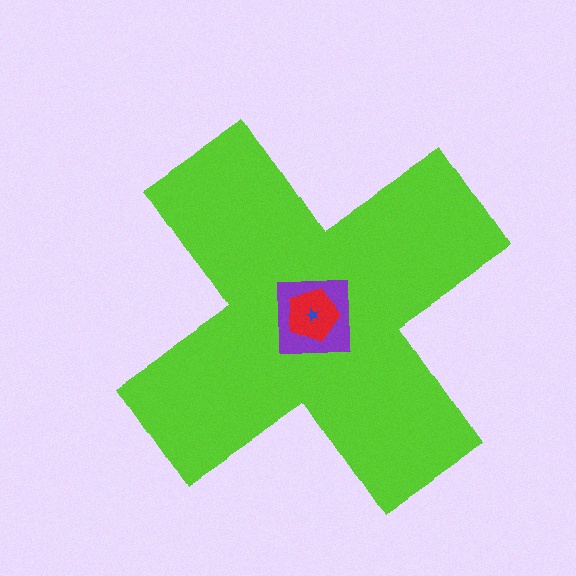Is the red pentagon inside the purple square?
Yes.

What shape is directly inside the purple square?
The red pentagon.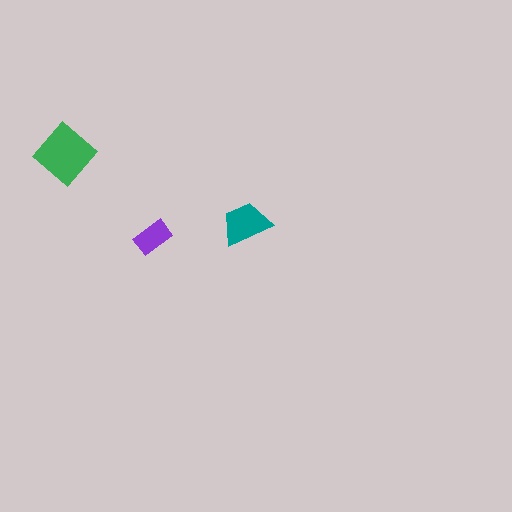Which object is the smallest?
The purple rectangle.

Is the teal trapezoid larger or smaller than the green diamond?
Smaller.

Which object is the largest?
The green diamond.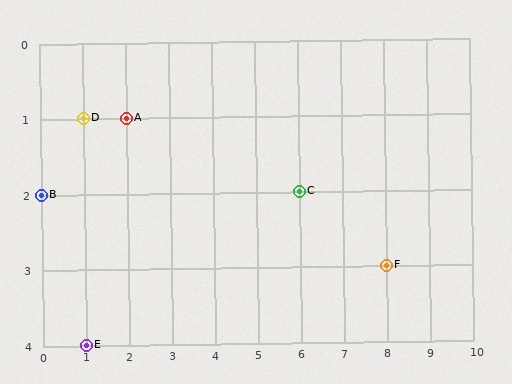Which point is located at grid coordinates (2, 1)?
Point A is at (2, 1).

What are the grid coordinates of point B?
Point B is at grid coordinates (0, 2).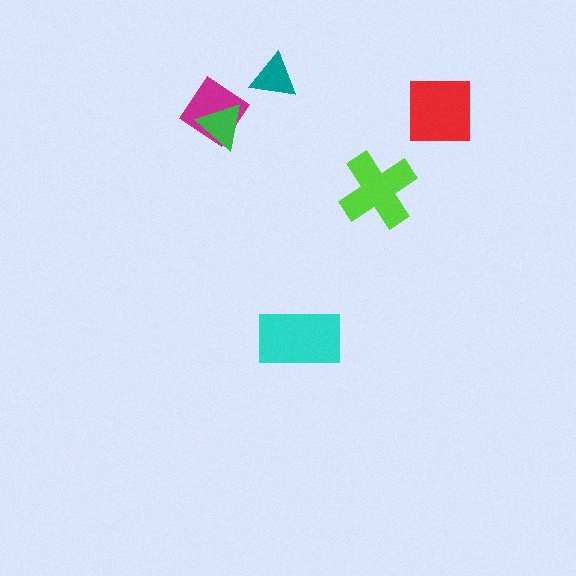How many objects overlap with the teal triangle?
0 objects overlap with the teal triangle.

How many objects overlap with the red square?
0 objects overlap with the red square.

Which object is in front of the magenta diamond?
The green triangle is in front of the magenta diamond.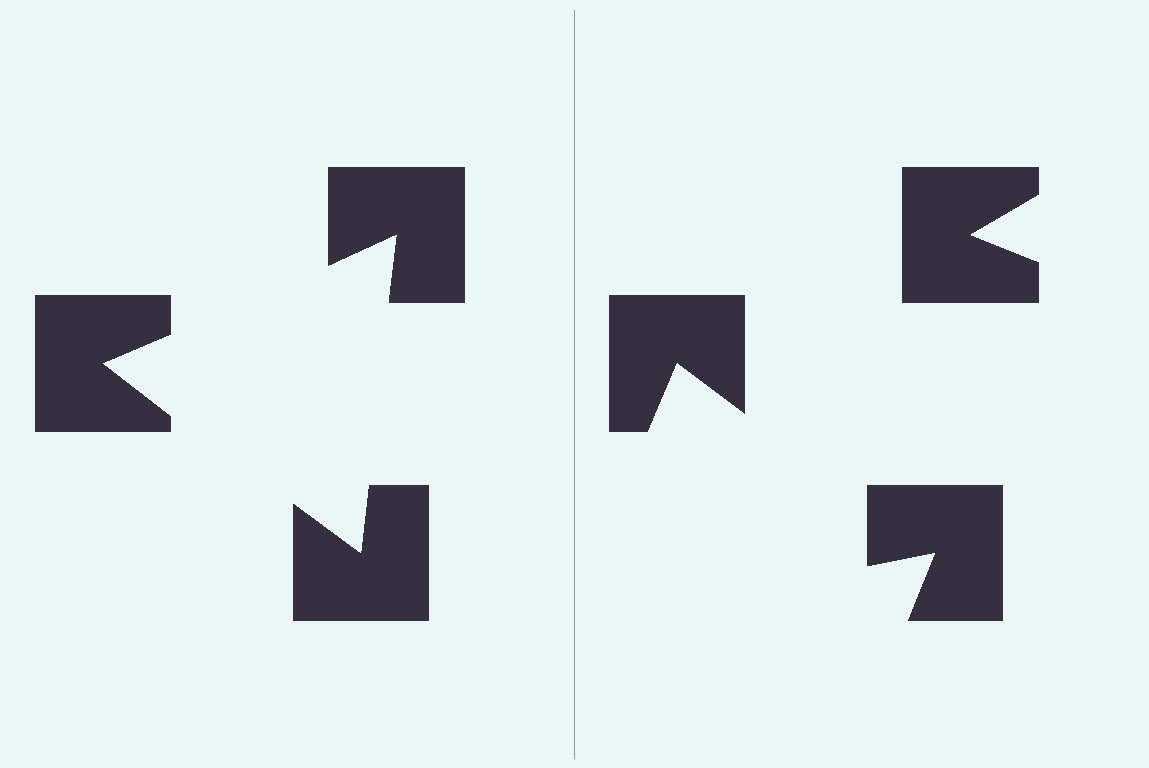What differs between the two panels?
The notched squares are positioned identically on both sides; only the wedge orientations differ. On the left they align to a triangle; on the right they are misaligned.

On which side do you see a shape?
An illusory triangle appears on the left side. On the right side the wedge cuts are rotated, so no coherent shape forms.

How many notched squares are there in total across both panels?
6 — 3 on each side.